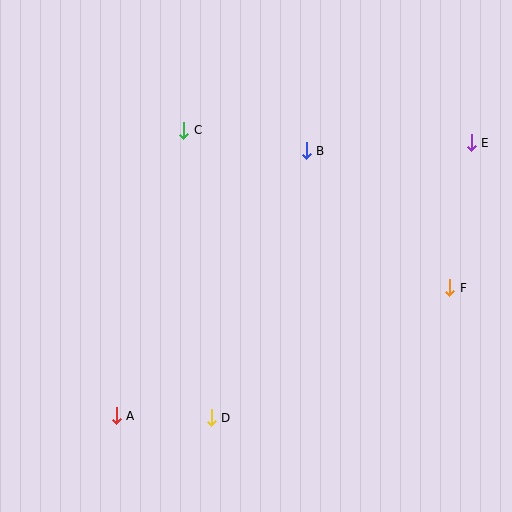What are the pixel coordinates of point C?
Point C is at (184, 130).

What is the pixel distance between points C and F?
The distance between C and F is 309 pixels.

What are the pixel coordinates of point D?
Point D is at (211, 418).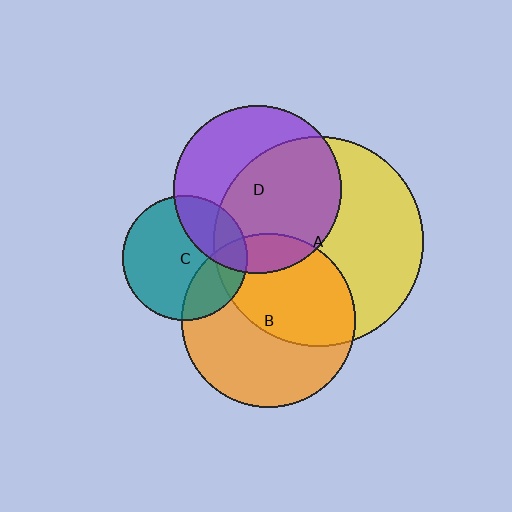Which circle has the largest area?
Circle A (yellow).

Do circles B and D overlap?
Yes.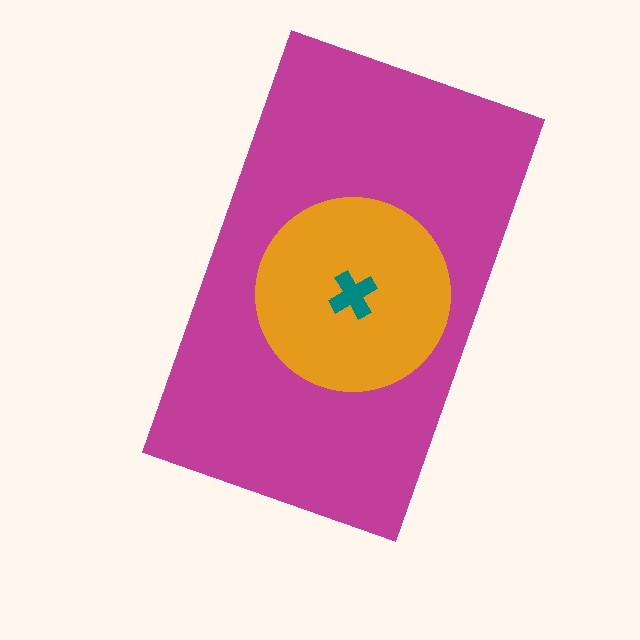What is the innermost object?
The teal cross.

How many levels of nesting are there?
3.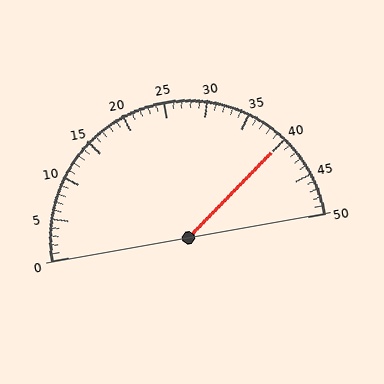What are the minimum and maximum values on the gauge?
The gauge ranges from 0 to 50.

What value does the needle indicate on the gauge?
The needle indicates approximately 40.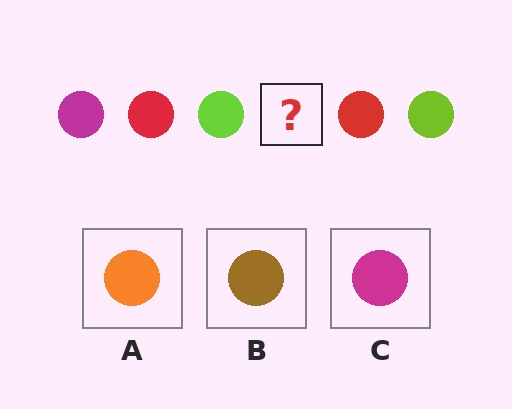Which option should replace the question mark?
Option C.